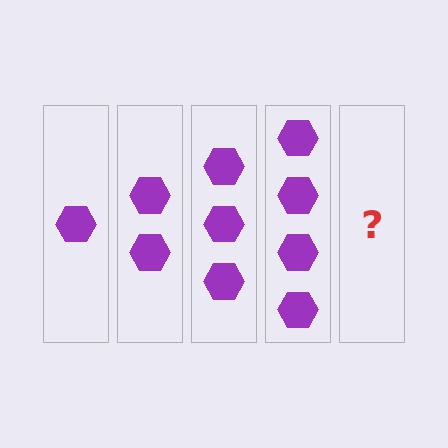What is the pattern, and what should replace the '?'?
The pattern is that each step adds one more hexagon. The '?' should be 5 hexagons.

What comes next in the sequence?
The next element should be 5 hexagons.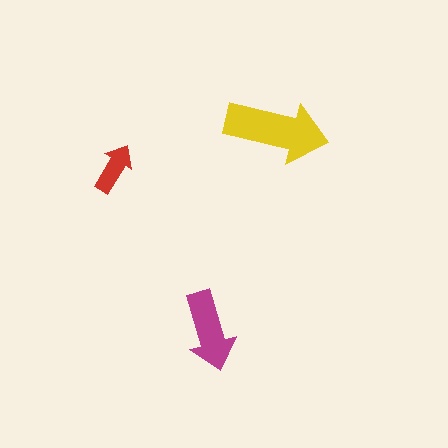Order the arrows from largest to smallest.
the yellow one, the magenta one, the red one.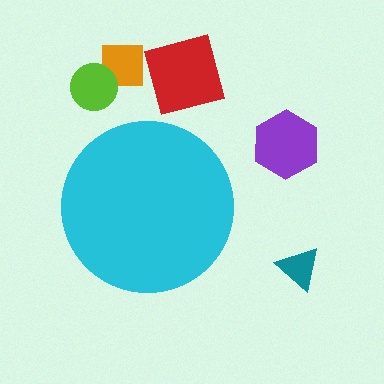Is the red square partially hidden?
No, the red square is fully visible.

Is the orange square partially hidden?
No, the orange square is fully visible.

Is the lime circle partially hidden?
No, the lime circle is fully visible.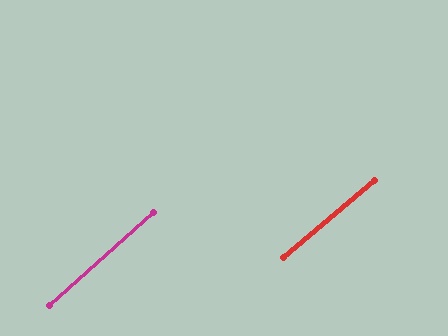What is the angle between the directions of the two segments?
Approximately 2 degrees.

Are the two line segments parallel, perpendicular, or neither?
Parallel — their directions differ by only 1.9°.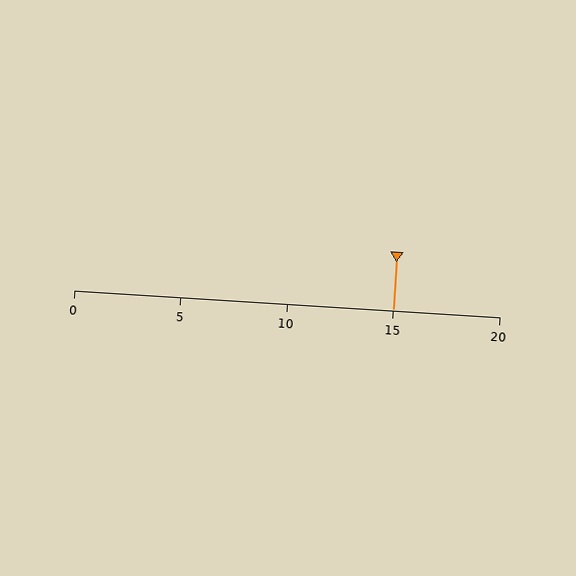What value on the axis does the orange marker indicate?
The marker indicates approximately 15.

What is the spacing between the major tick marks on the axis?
The major ticks are spaced 5 apart.